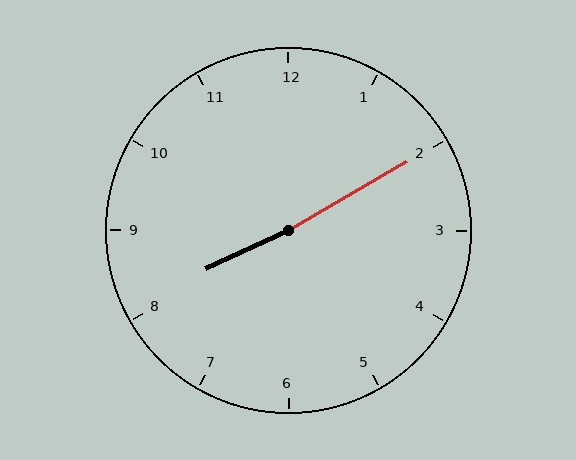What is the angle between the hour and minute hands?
Approximately 175 degrees.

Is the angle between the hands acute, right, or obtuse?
It is obtuse.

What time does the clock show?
8:10.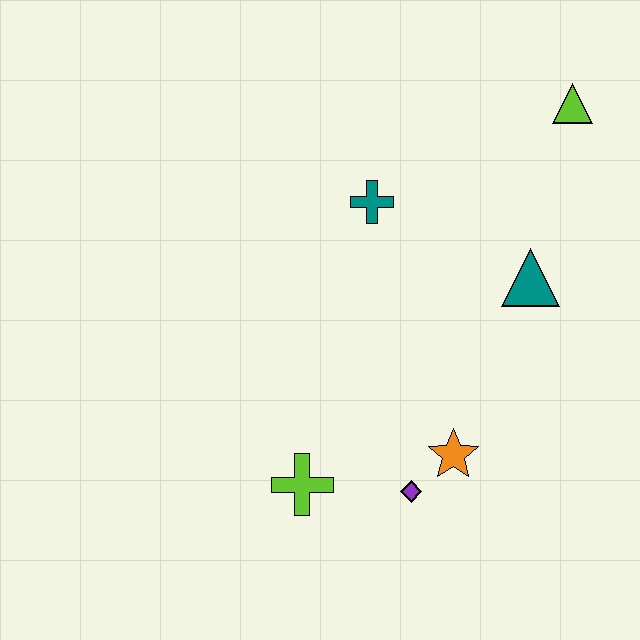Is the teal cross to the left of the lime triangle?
Yes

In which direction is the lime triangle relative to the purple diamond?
The lime triangle is above the purple diamond.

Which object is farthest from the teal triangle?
The lime cross is farthest from the teal triangle.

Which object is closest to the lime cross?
The purple diamond is closest to the lime cross.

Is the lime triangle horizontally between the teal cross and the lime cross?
No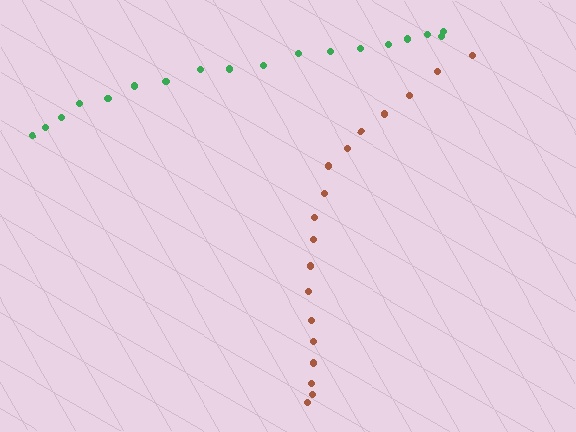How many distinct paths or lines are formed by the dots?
There are 2 distinct paths.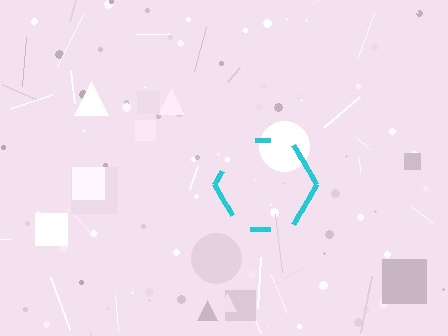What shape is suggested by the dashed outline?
The dashed outline suggests a hexagon.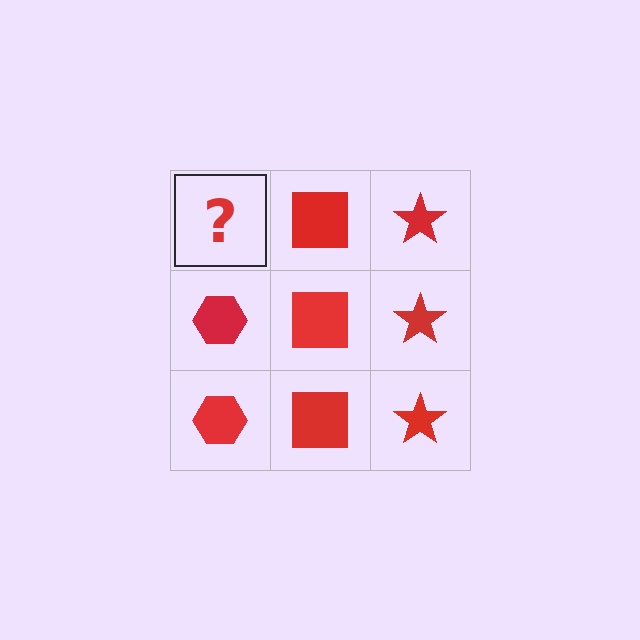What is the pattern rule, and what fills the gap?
The rule is that each column has a consistent shape. The gap should be filled with a red hexagon.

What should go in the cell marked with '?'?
The missing cell should contain a red hexagon.